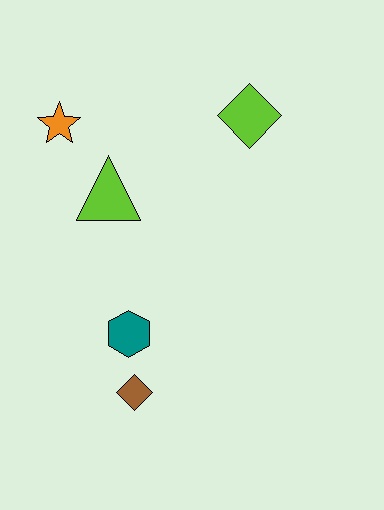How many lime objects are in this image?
There are 2 lime objects.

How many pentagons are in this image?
There are no pentagons.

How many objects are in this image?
There are 5 objects.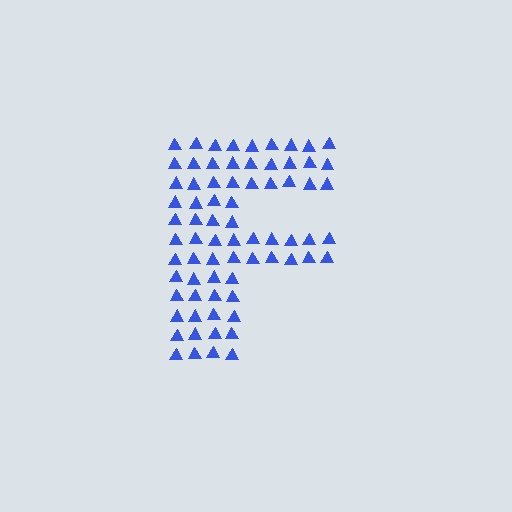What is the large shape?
The large shape is the letter F.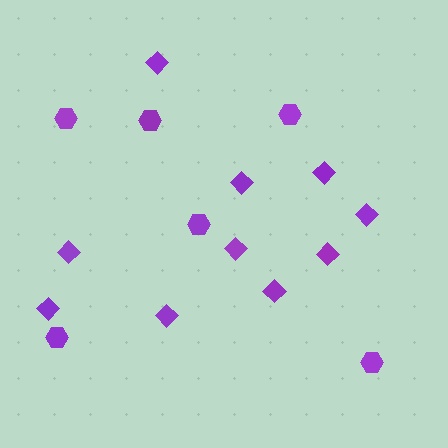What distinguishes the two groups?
There are 2 groups: one group of diamonds (10) and one group of hexagons (6).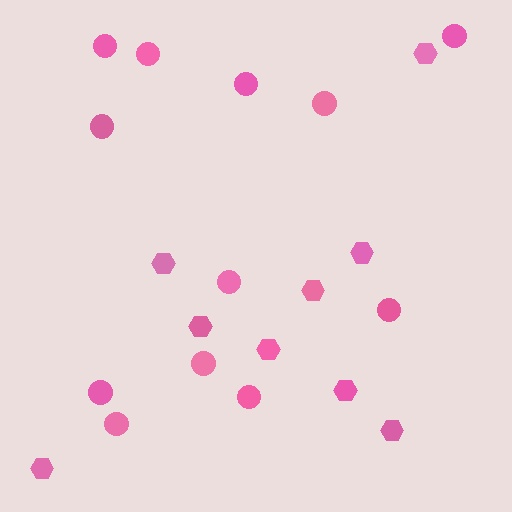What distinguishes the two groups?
There are 2 groups: one group of circles (12) and one group of hexagons (9).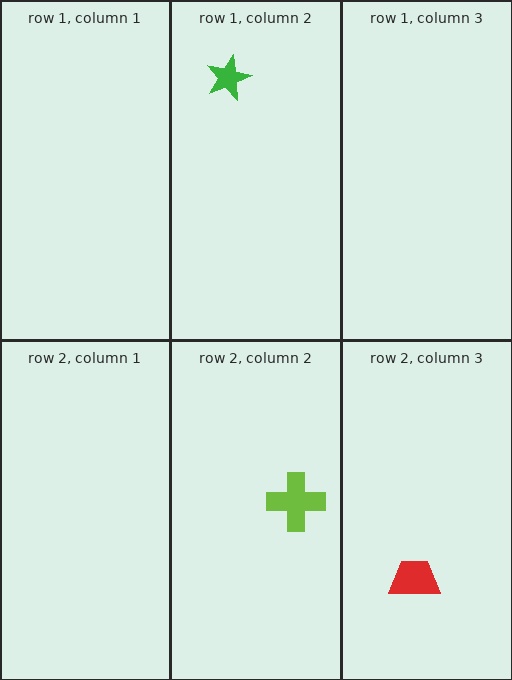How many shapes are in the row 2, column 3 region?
1.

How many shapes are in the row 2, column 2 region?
1.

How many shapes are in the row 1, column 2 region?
1.